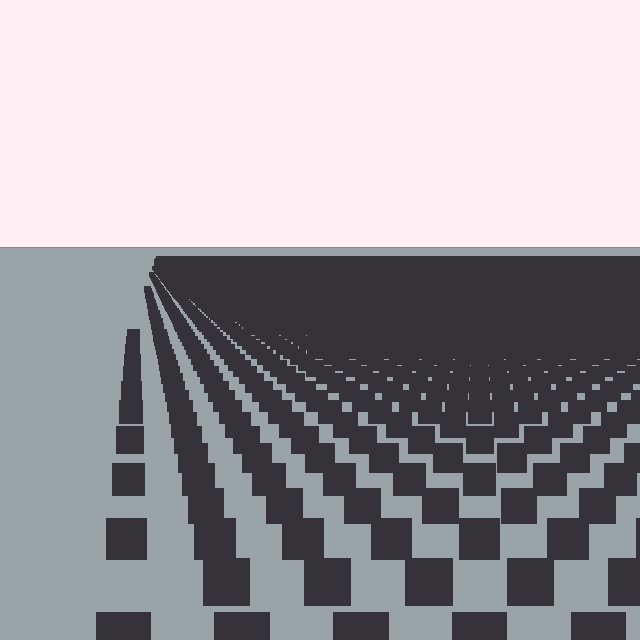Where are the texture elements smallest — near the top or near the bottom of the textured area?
Near the top.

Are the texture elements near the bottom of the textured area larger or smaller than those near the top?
Larger. Near the bottom, elements are closer to the viewer and appear at a bigger on-screen size.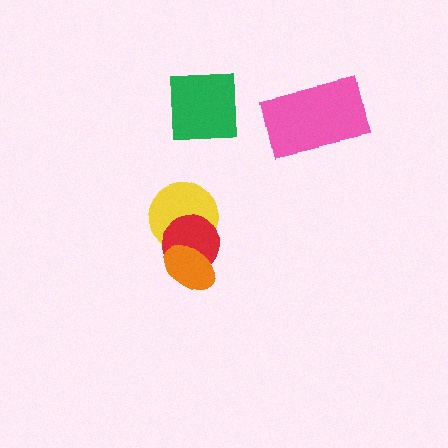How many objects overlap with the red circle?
2 objects overlap with the red circle.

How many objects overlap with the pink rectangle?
0 objects overlap with the pink rectangle.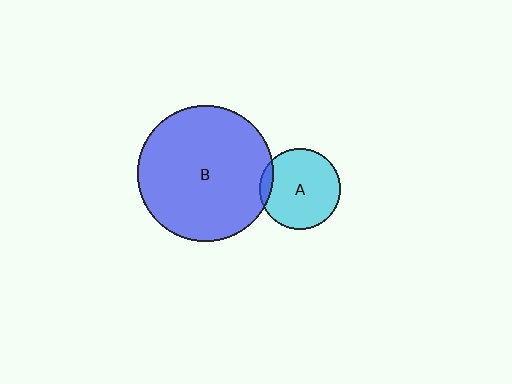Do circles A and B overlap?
Yes.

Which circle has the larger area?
Circle B (blue).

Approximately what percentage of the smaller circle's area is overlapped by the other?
Approximately 10%.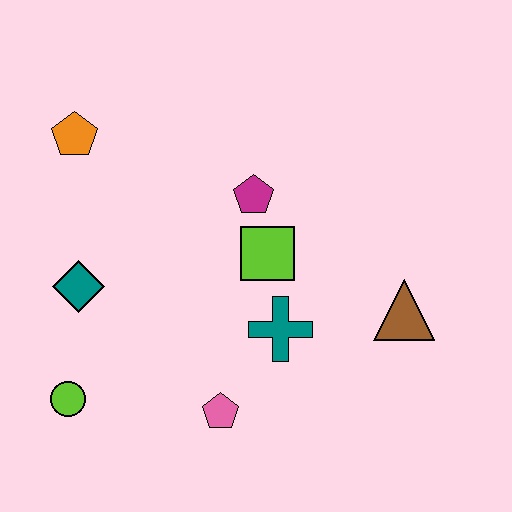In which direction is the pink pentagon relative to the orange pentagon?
The pink pentagon is below the orange pentagon.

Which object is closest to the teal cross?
The lime square is closest to the teal cross.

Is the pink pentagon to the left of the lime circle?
No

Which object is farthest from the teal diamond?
The brown triangle is farthest from the teal diamond.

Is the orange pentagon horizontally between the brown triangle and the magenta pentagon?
No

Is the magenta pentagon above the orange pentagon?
No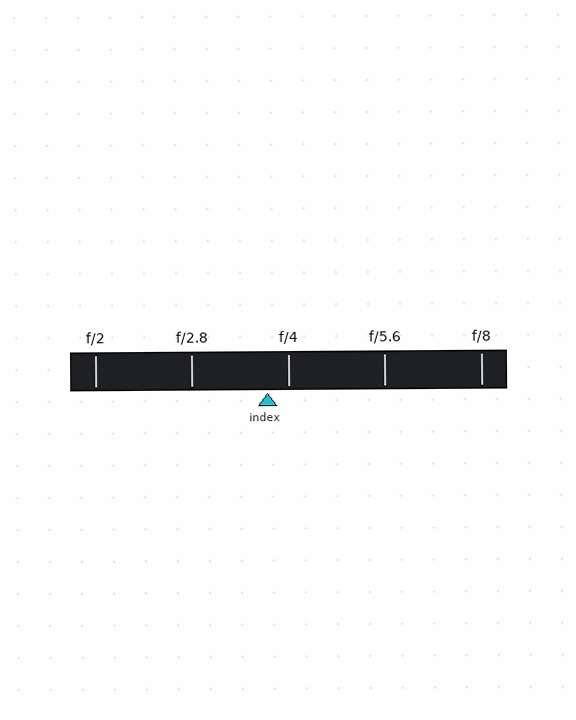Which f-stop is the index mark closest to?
The index mark is closest to f/4.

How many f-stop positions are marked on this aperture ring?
There are 5 f-stop positions marked.